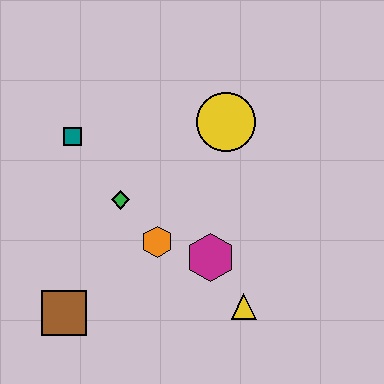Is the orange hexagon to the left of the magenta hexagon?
Yes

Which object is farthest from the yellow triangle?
The teal square is farthest from the yellow triangle.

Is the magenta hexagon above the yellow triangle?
Yes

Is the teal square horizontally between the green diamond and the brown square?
Yes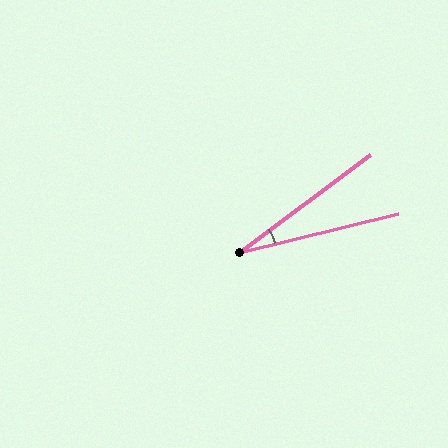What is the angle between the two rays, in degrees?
Approximately 23 degrees.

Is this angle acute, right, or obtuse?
It is acute.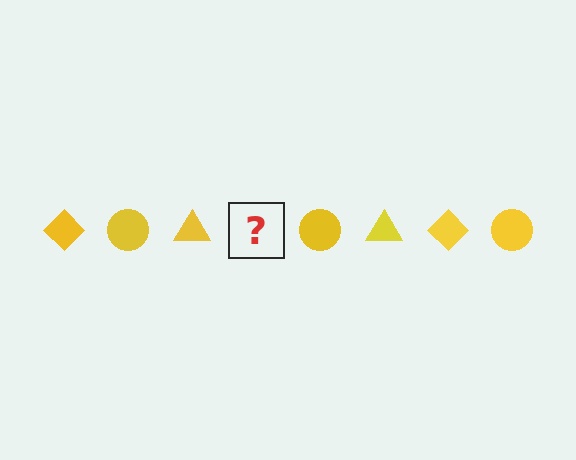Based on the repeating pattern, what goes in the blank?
The blank should be a yellow diamond.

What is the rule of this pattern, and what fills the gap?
The rule is that the pattern cycles through diamond, circle, triangle shapes in yellow. The gap should be filled with a yellow diamond.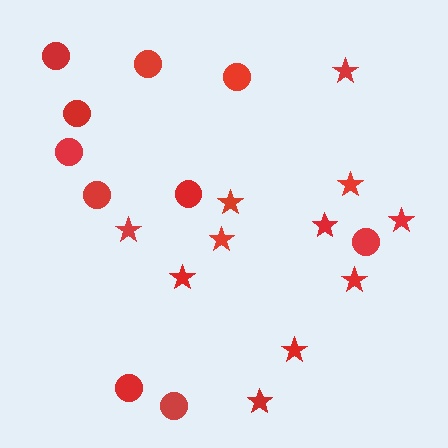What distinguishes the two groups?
There are 2 groups: one group of stars (11) and one group of circles (10).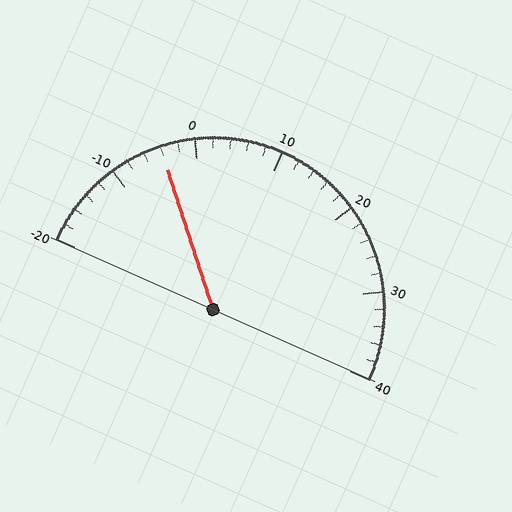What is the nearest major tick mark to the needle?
The nearest major tick mark is 0.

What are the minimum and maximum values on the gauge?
The gauge ranges from -20 to 40.